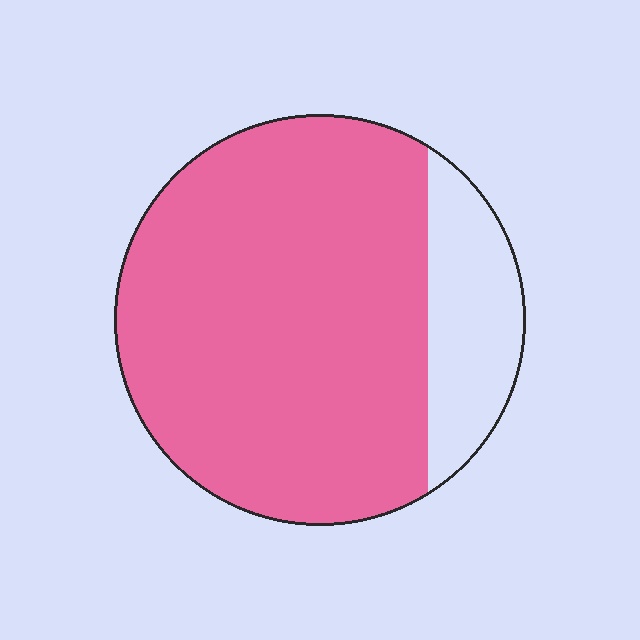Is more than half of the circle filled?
Yes.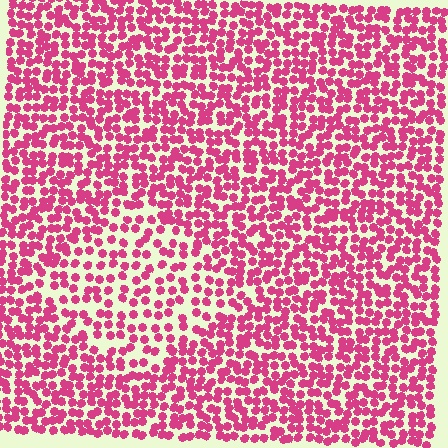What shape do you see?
I see a diamond.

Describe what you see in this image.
The image contains small magenta elements arranged at two different densities. A diamond-shaped region is visible where the elements are less densely packed than the surrounding area.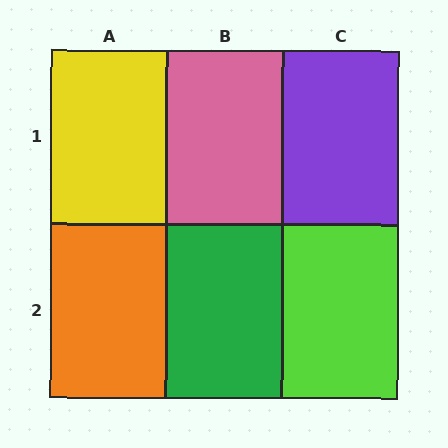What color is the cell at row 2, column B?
Green.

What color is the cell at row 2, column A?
Orange.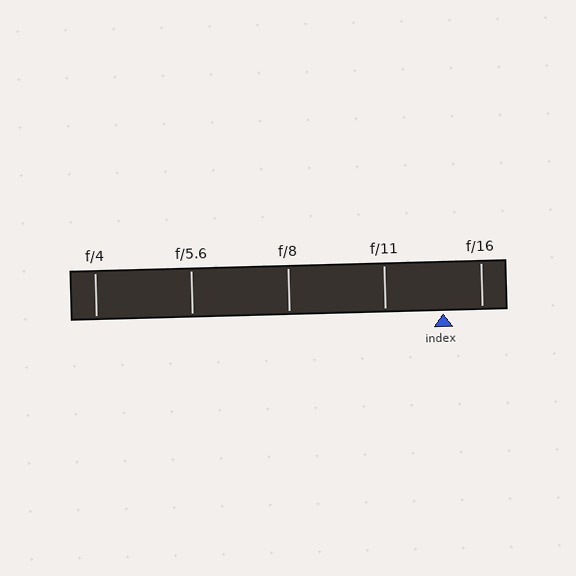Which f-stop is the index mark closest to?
The index mark is closest to f/16.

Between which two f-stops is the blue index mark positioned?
The index mark is between f/11 and f/16.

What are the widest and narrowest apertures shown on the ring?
The widest aperture shown is f/4 and the narrowest is f/16.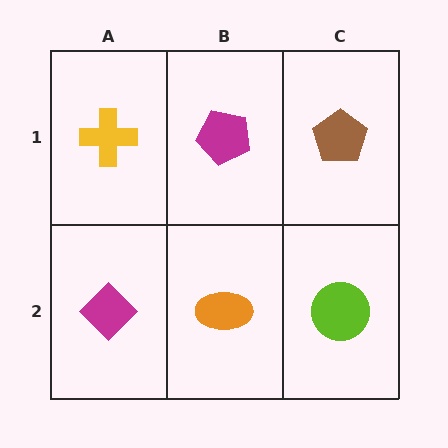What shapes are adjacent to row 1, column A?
A magenta diamond (row 2, column A), a magenta pentagon (row 1, column B).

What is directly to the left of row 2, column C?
An orange ellipse.